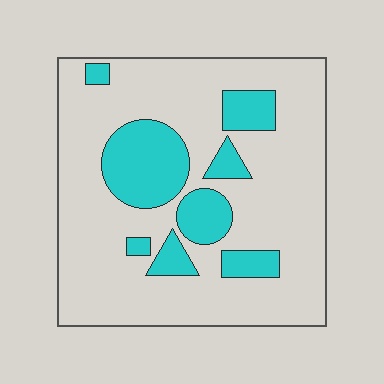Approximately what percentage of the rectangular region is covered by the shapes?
Approximately 20%.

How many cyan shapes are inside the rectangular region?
8.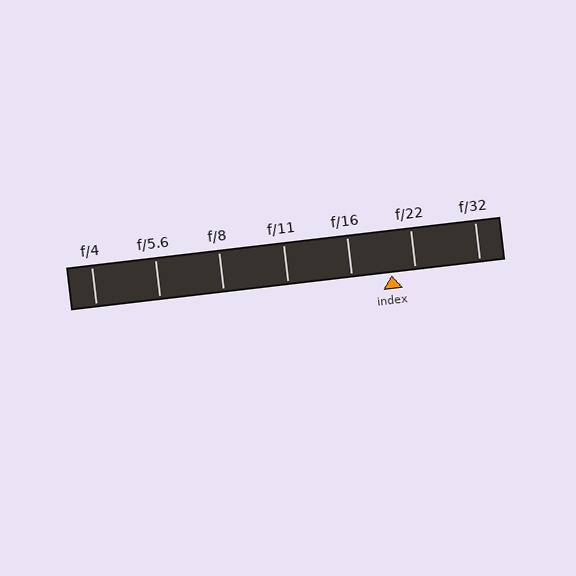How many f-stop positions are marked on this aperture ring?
There are 7 f-stop positions marked.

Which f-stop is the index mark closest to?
The index mark is closest to f/22.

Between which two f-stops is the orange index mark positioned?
The index mark is between f/16 and f/22.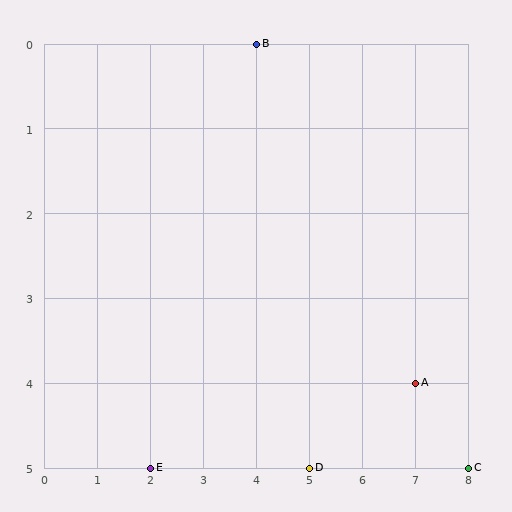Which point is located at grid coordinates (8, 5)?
Point C is at (8, 5).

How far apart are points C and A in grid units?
Points C and A are 1 column and 1 row apart (about 1.4 grid units diagonally).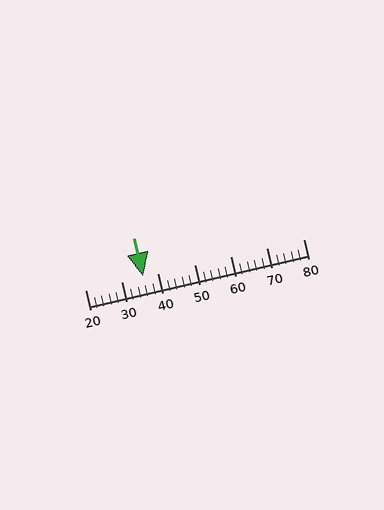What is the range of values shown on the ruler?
The ruler shows values from 20 to 80.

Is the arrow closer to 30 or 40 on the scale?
The arrow is closer to 40.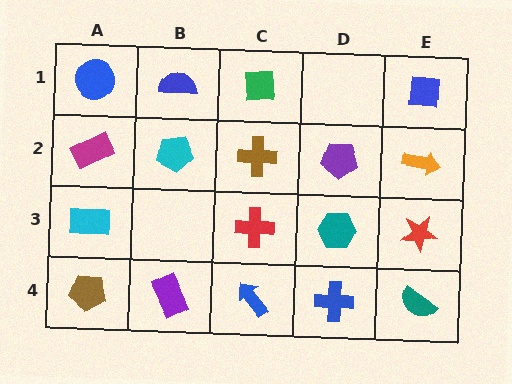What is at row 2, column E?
An orange arrow.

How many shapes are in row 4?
5 shapes.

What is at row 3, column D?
A teal hexagon.